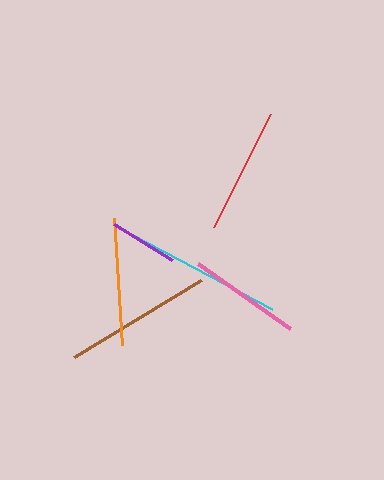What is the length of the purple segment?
The purple segment is approximately 68 pixels long.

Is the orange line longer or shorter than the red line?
The orange line is longer than the red line.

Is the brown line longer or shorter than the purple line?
The brown line is longer than the purple line.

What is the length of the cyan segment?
The cyan segment is approximately 177 pixels long.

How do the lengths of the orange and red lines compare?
The orange and red lines are approximately the same length.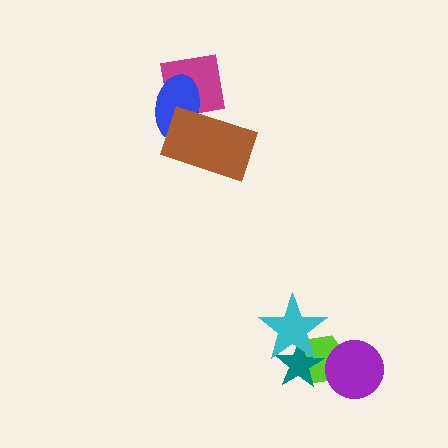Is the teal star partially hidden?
Yes, it is partially covered by another shape.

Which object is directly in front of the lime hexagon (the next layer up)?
The teal star is directly in front of the lime hexagon.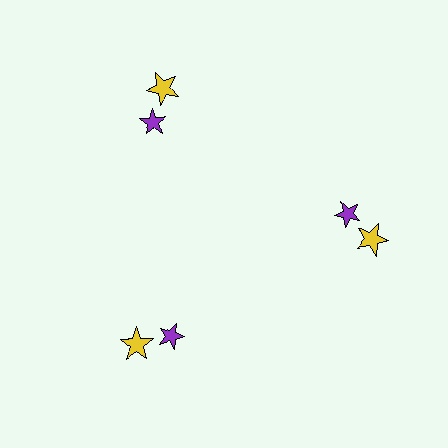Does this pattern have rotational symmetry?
Yes, this pattern has 3-fold rotational symmetry. It looks the same after rotating 120 degrees around the center.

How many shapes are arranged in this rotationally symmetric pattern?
There are 6 shapes, arranged in 3 groups of 2.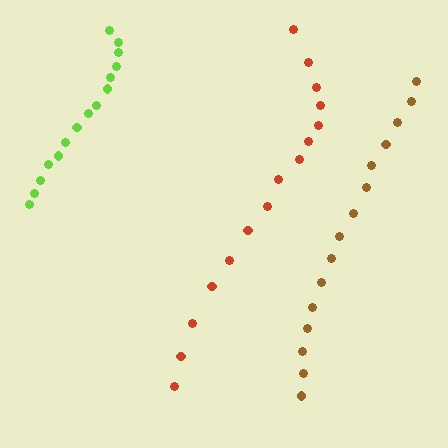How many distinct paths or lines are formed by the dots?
There are 3 distinct paths.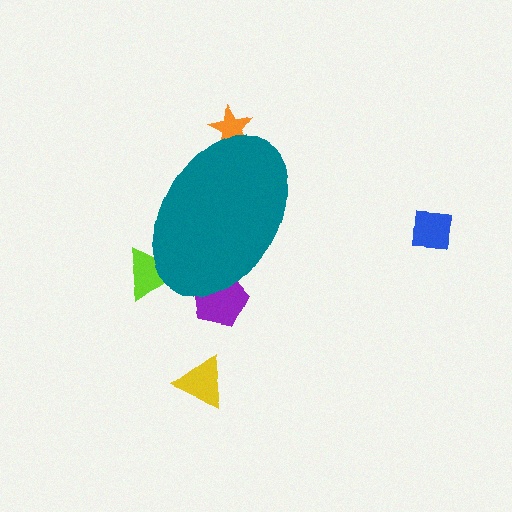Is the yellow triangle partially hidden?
No, the yellow triangle is fully visible.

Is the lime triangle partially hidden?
Yes, the lime triangle is partially hidden behind the teal ellipse.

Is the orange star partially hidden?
Yes, the orange star is partially hidden behind the teal ellipse.